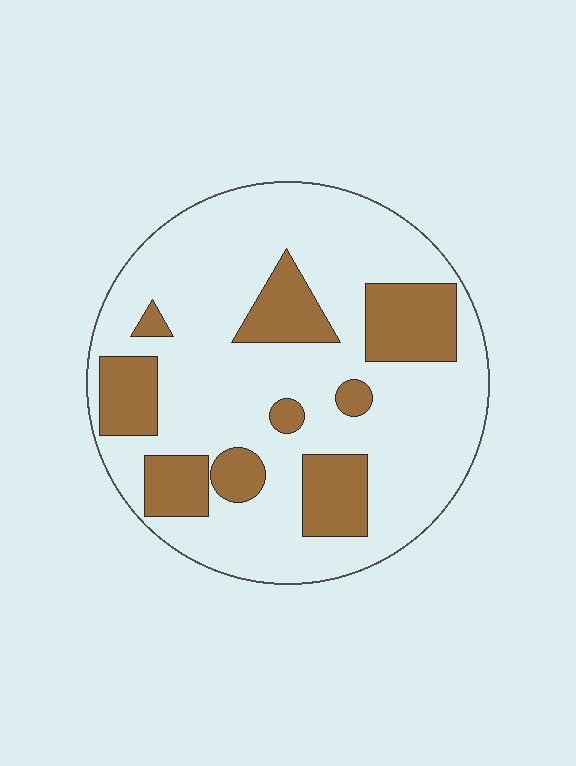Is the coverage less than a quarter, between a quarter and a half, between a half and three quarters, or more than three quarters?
Between a quarter and a half.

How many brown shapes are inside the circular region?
9.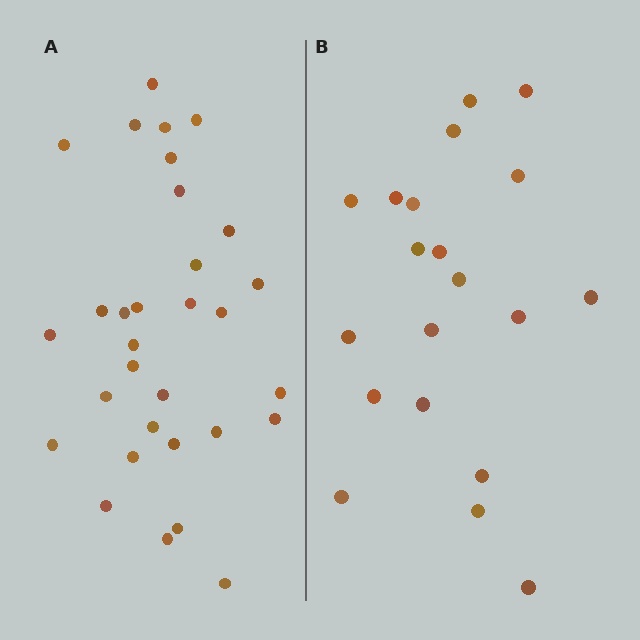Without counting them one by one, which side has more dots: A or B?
Region A (the left region) has more dots.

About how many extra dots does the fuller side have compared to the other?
Region A has roughly 12 or so more dots than region B.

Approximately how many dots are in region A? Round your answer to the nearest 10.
About 30 dots. (The exact count is 31, which rounds to 30.)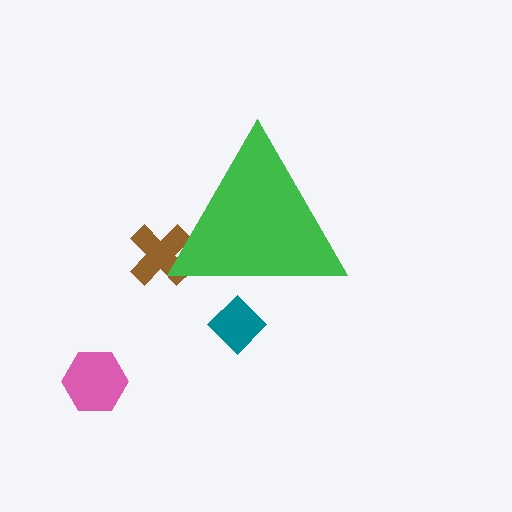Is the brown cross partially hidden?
Yes, the brown cross is partially hidden behind the green triangle.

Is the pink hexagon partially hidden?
No, the pink hexagon is fully visible.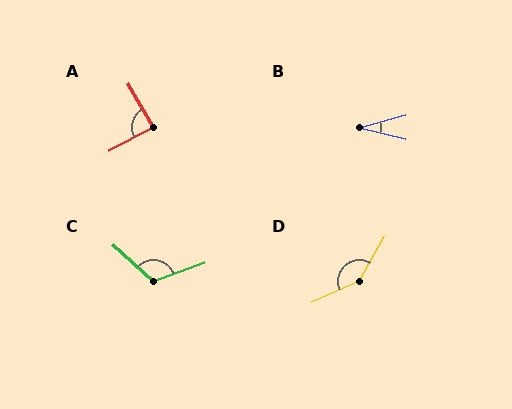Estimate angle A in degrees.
Approximately 87 degrees.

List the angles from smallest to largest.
B (30°), A (87°), C (116°), D (143°).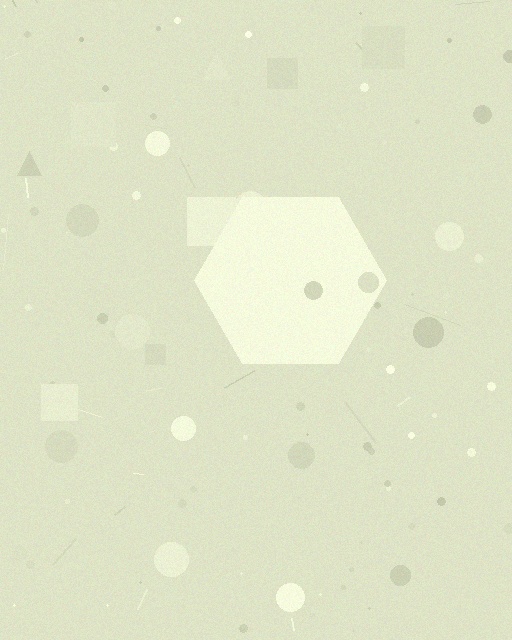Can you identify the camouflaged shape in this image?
The camouflaged shape is a hexagon.